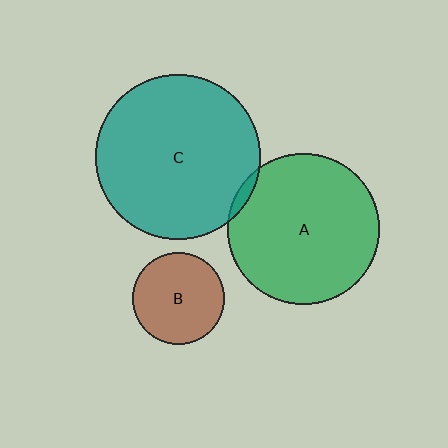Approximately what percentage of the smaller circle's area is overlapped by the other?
Approximately 5%.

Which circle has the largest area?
Circle C (teal).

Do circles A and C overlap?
Yes.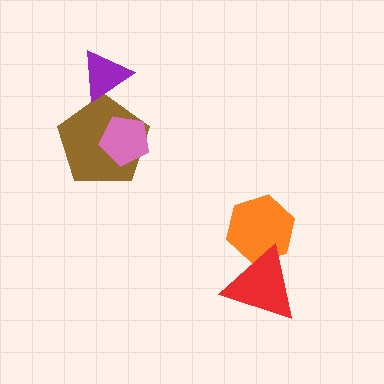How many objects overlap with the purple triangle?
1 object overlaps with the purple triangle.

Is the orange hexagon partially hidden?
Yes, it is partially covered by another shape.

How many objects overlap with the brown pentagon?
2 objects overlap with the brown pentagon.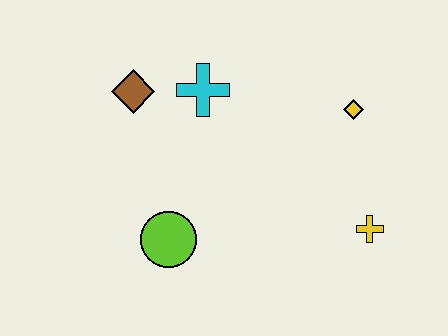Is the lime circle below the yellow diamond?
Yes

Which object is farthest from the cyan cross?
The yellow cross is farthest from the cyan cross.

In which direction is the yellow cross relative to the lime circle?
The yellow cross is to the right of the lime circle.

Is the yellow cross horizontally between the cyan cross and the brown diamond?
No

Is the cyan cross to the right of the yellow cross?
No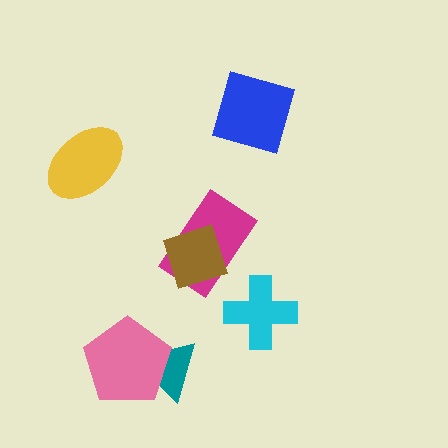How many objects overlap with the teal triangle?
1 object overlaps with the teal triangle.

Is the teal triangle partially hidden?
Yes, it is partially covered by another shape.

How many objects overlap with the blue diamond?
0 objects overlap with the blue diamond.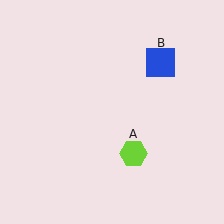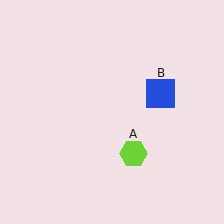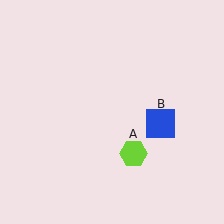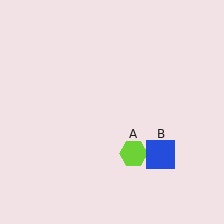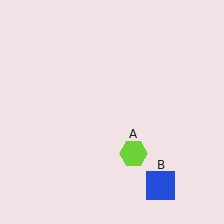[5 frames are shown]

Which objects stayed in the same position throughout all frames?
Lime hexagon (object A) remained stationary.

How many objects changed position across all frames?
1 object changed position: blue square (object B).